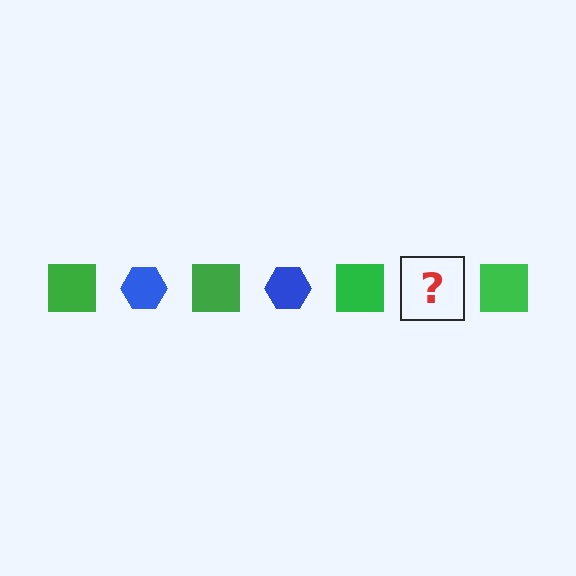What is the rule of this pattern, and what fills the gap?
The rule is that the pattern alternates between green square and blue hexagon. The gap should be filled with a blue hexagon.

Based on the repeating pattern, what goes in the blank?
The blank should be a blue hexagon.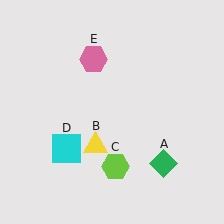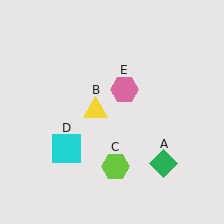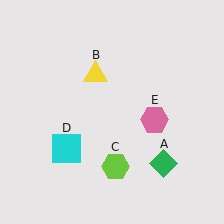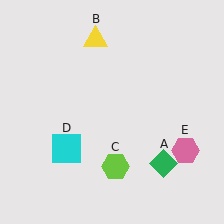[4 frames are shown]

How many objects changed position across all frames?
2 objects changed position: yellow triangle (object B), pink hexagon (object E).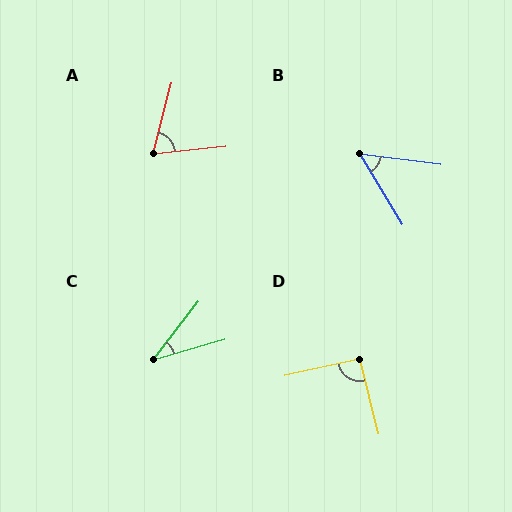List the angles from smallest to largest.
C (36°), B (51°), A (69°), D (91°).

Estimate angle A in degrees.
Approximately 69 degrees.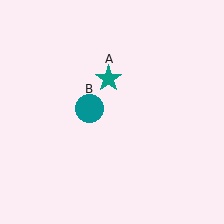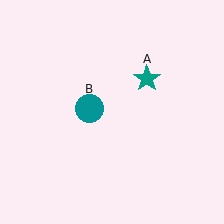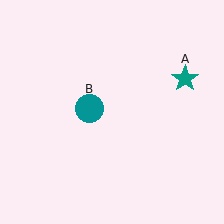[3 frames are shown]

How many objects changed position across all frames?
1 object changed position: teal star (object A).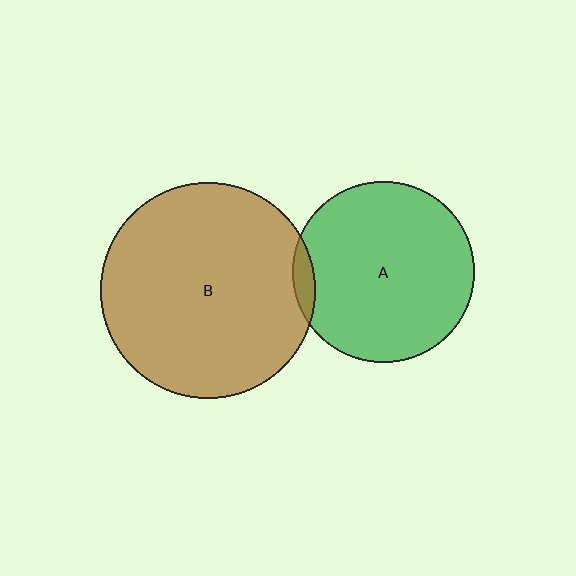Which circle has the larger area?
Circle B (brown).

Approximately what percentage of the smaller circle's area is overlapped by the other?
Approximately 5%.